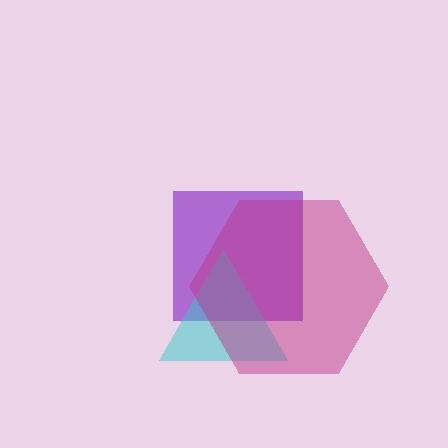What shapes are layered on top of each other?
The layered shapes are: a purple square, a cyan triangle, a magenta hexagon.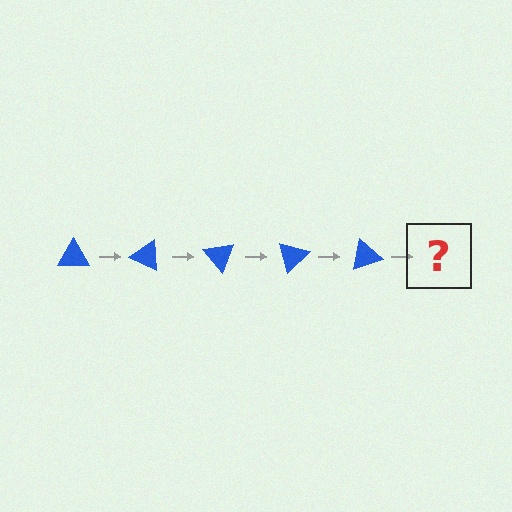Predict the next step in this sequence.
The next step is a blue triangle rotated 125 degrees.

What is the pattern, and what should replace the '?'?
The pattern is that the triangle rotates 25 degrees each step. The '?' should be a blue triangle rotated 125 degrees.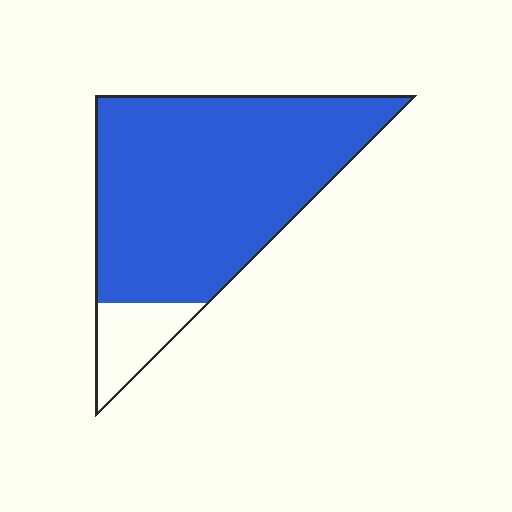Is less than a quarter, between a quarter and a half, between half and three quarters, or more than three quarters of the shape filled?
More than three quarters.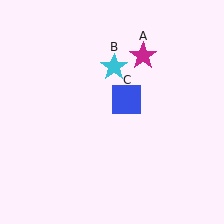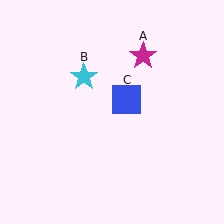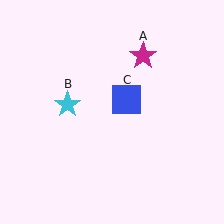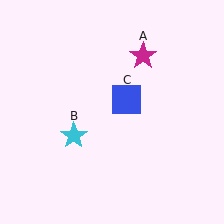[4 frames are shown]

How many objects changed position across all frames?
1 object changed position: cyan star (object B).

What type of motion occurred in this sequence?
The cyan star (object B) rotated counterclockwise around the center of the scene.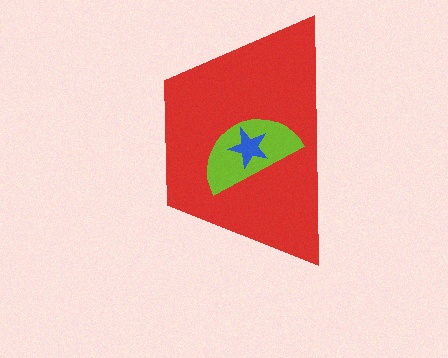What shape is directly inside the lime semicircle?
The blue star.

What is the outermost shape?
The red trapezoid.